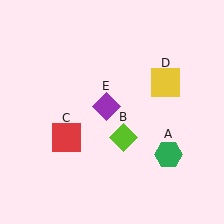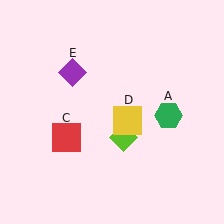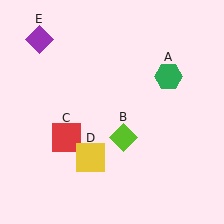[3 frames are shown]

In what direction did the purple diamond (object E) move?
The purple diamond (object E) moved up and to the left.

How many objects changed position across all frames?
3 objects changed position: green hexagon (object A), yellow square (object D), purple diamond (object E).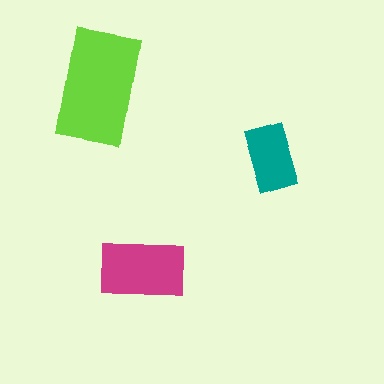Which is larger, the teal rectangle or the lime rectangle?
The lime one.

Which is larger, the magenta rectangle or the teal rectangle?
The magenta one.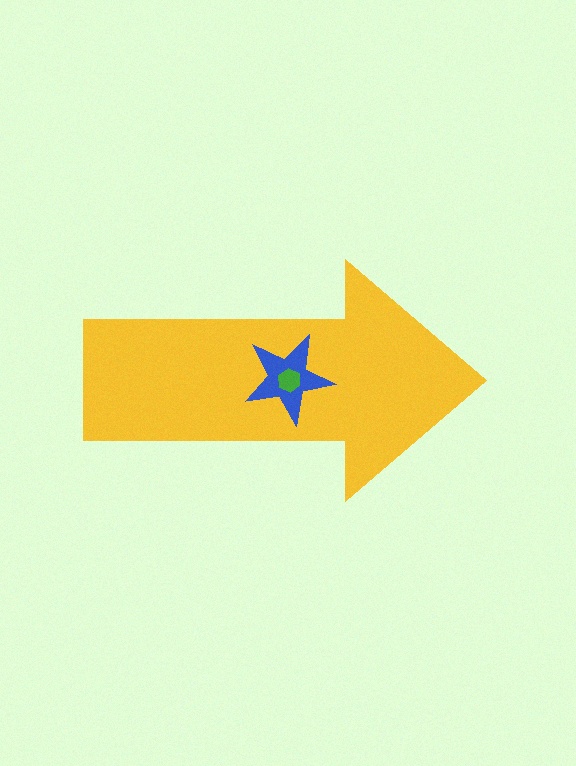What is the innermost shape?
The green hexagon.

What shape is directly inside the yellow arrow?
The blue star.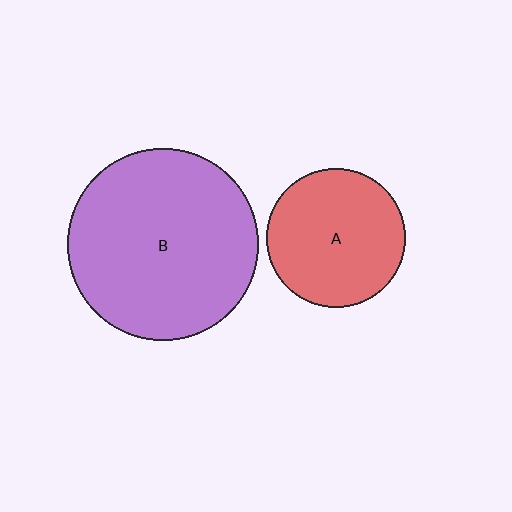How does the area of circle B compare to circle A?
Approximately 1.9 times.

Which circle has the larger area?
Circle B (purple).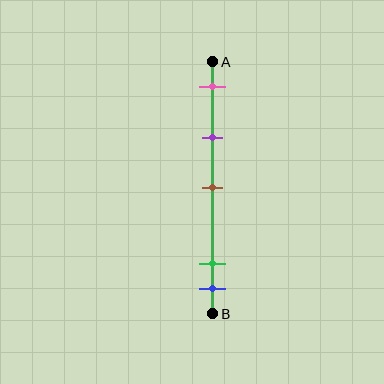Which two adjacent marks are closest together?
The green and blue marks are the closest adjacent pair.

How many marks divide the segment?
There are 5 marks dividing the segment.